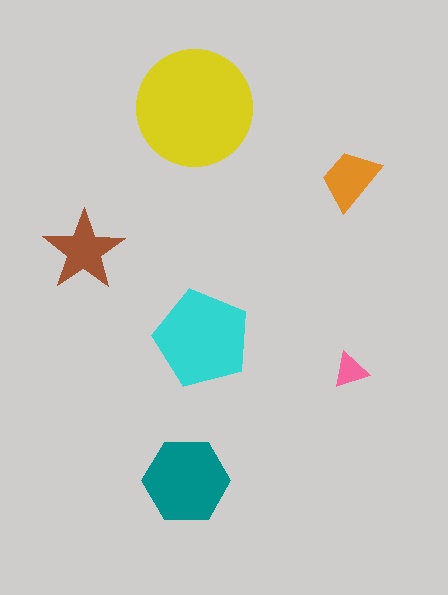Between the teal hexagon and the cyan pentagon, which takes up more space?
The cyan pentagon.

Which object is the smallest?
The pink triangle.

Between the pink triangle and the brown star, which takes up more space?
The brown star.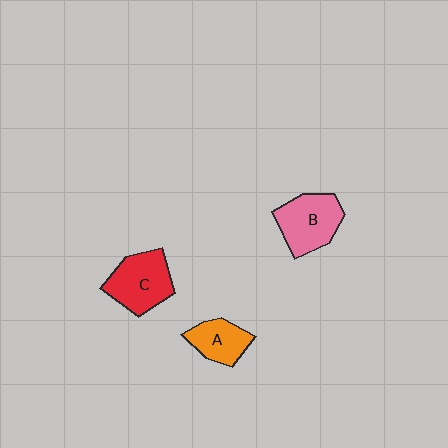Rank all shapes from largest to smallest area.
From largest to smallest: C (red), B (pink), A (orange).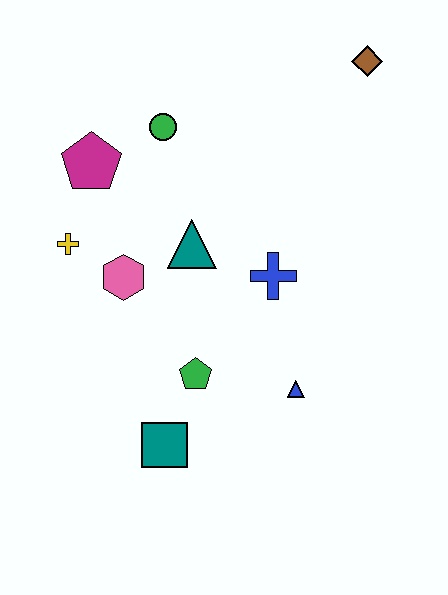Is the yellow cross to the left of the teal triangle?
Yes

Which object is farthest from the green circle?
The teal square is farthest from the green circle.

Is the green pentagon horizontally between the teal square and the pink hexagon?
No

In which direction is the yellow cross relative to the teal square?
The yellow cross is above the teal square.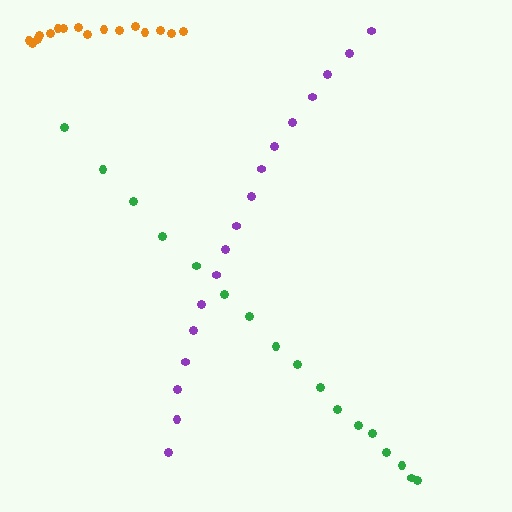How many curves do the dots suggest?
There are 3 distinct paths.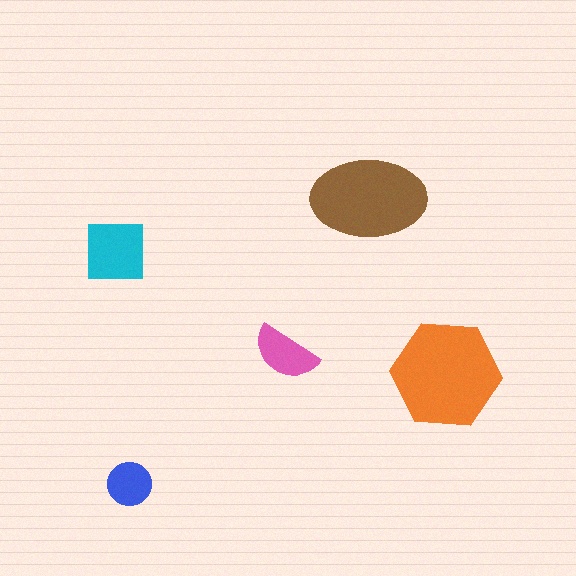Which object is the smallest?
The blue circle.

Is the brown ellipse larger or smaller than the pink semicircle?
Larger.